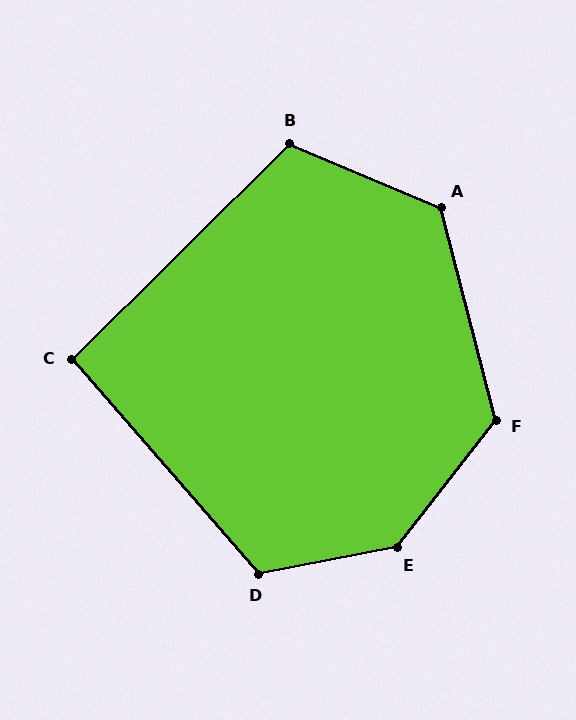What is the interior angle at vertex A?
Approximately 127 degrees (obtuse).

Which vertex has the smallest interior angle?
C, at approximately 94 degrees.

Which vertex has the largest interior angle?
E, at approximately 139 degrees.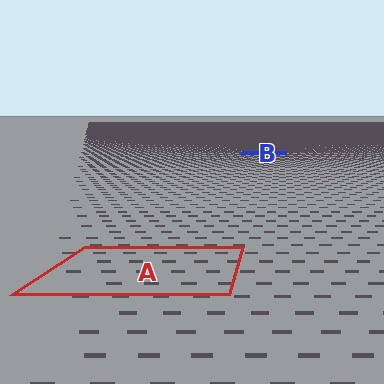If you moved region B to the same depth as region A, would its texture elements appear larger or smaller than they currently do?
They would appear larger. At a closer depth, the same texture elements are projected at a bigger on-screen size.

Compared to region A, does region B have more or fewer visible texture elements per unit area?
Region B has more texture elements per unit area — they are packed more densely because it is farther away.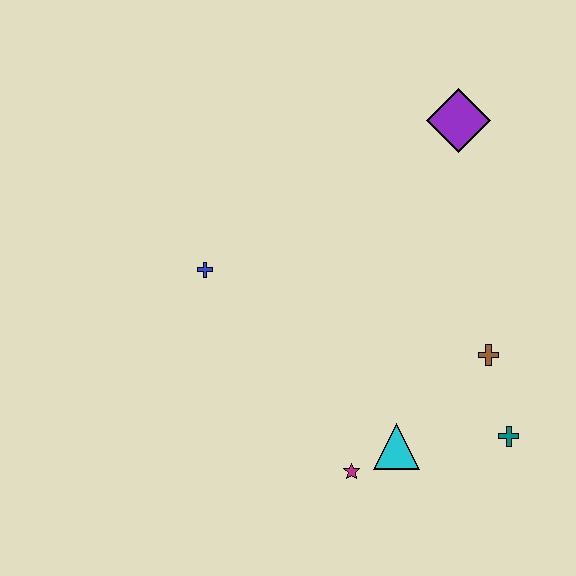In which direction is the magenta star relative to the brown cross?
The magenta star is to the left of the brown cross.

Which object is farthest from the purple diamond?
The magenta star is farthest from the purple diamond.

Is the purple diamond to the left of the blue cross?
No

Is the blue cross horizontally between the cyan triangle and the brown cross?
No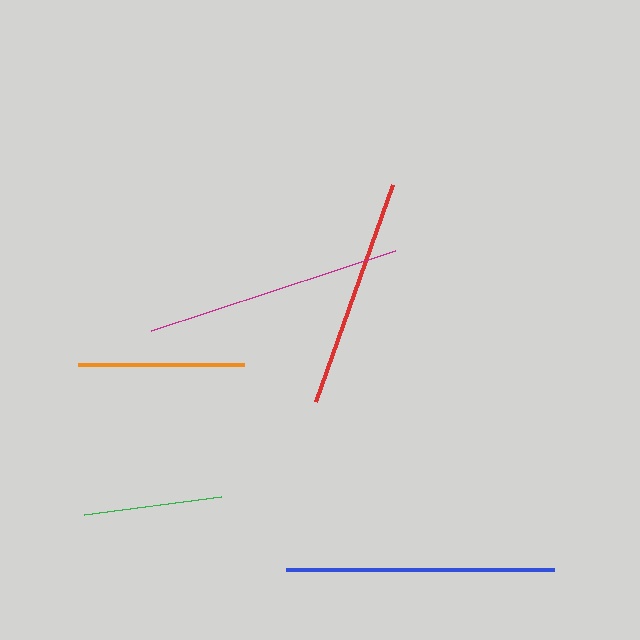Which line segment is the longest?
The blue line is the longest at approximately 269 pixels.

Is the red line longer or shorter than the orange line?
The red line is longer than the orange line.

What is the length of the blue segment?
The blue segment is approximately 269 pixels long.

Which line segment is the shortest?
The green line is the shortest at approximately 138 pixels.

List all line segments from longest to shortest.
From longest to shortest: blue, magenta, red, orange, green.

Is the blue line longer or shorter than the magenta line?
The blue line is longer than the magenta line.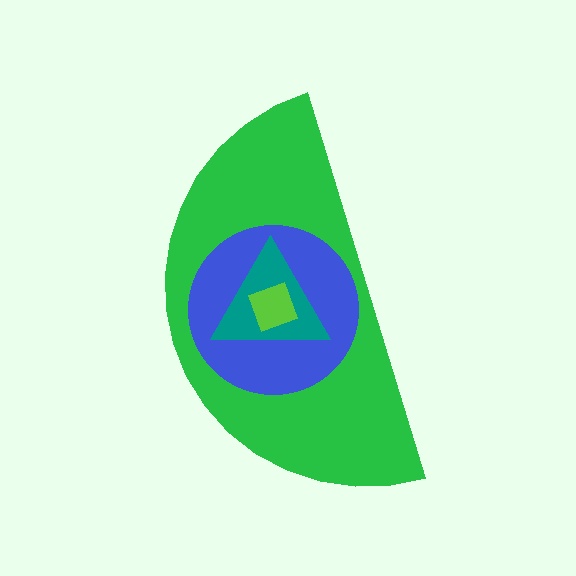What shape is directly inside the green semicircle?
The blue circle.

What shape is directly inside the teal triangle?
The lime square.